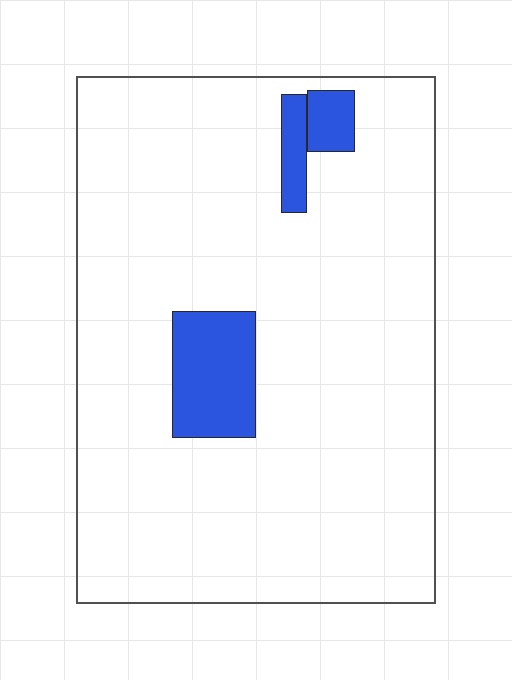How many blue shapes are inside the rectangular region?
3.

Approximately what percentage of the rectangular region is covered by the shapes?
Approximately 10%.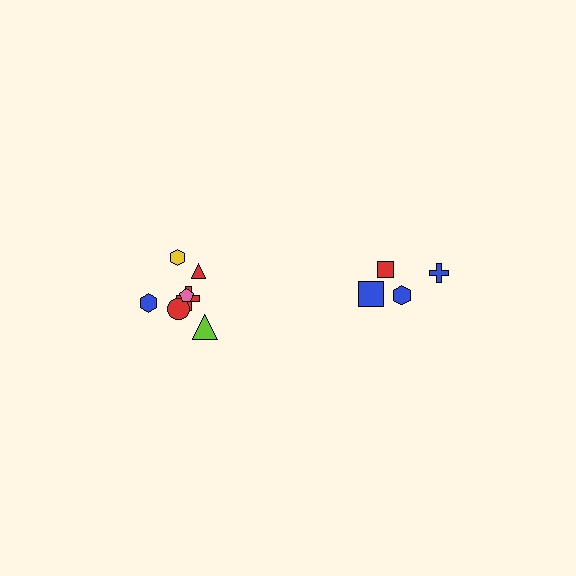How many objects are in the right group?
There are 4 objects.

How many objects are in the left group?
There are 7 objects.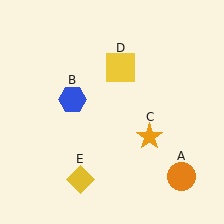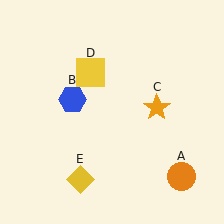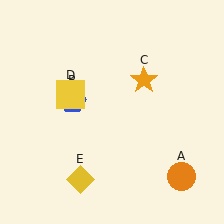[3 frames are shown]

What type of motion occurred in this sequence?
The orange star (object C), yellow square (object D) rotated counterclockwise around the center of the scene.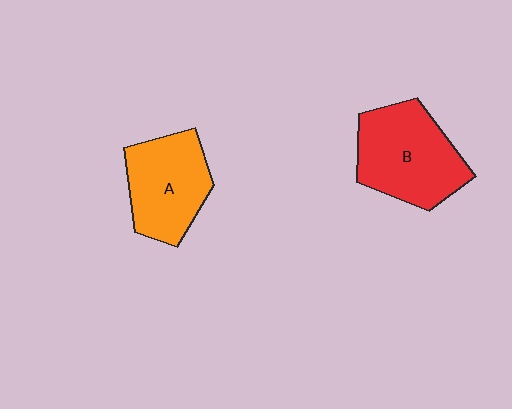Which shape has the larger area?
Shape B (red).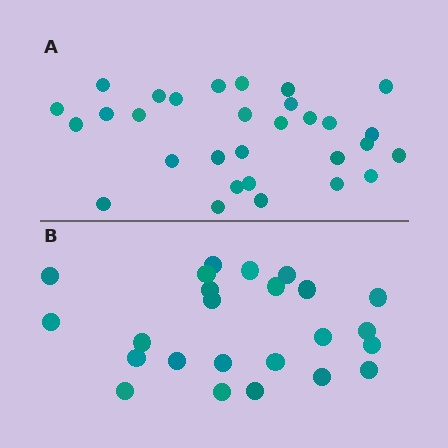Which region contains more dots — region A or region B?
Region A (the top region) has more dots.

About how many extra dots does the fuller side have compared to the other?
Region A has about 6 more dots than region B.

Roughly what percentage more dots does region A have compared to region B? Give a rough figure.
About 25% more.